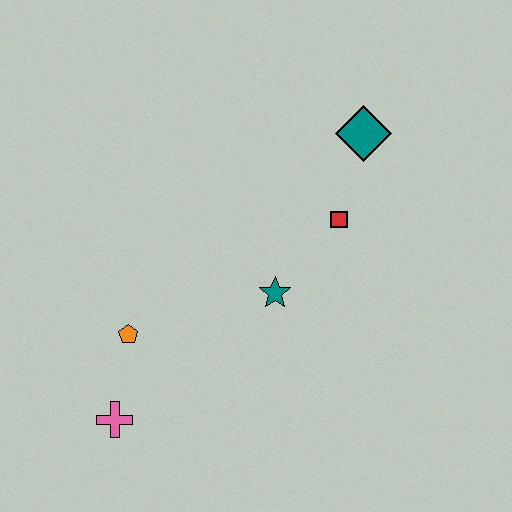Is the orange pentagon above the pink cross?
Yes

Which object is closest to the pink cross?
The orange pentagon is closest to the pink cross.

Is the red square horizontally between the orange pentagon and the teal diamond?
Yes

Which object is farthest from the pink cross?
The teal diamond is farthest from the pink cross.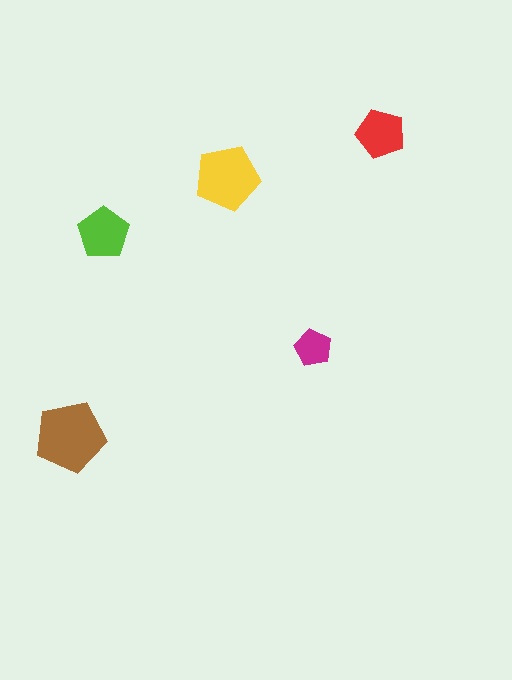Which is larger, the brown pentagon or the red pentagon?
The brown one.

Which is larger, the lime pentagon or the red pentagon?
The lime one.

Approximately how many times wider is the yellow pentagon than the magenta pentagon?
About 1.5 times wider.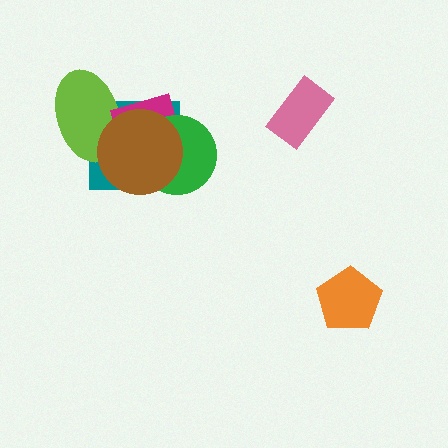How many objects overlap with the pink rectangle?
0 objects overlap with the pink rectangle.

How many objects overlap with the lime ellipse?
3 objects overlap with the lime ellipse.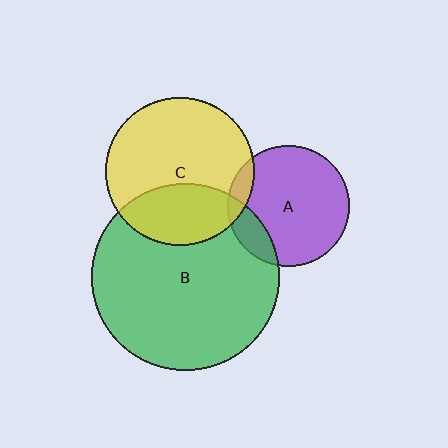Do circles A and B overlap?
Yes.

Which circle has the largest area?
Circle B (green).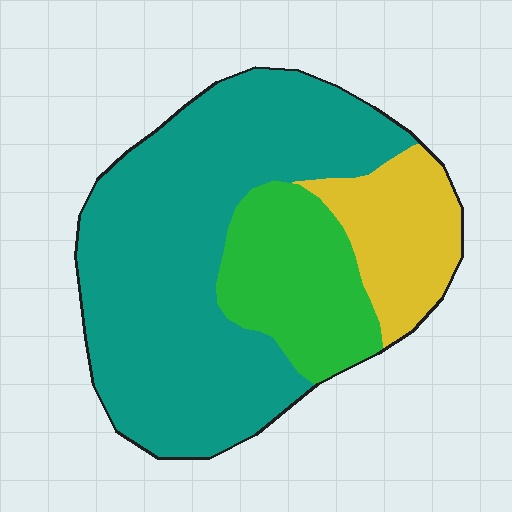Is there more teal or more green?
Teal.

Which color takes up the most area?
Teal, at roughly 65%.